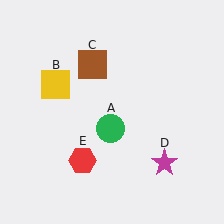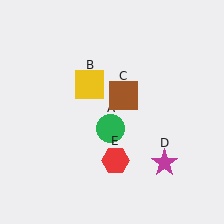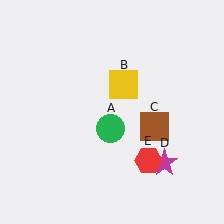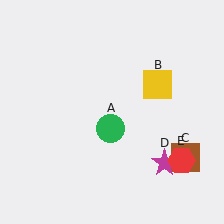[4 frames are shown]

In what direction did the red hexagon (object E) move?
The red hexagon (object E) moved right.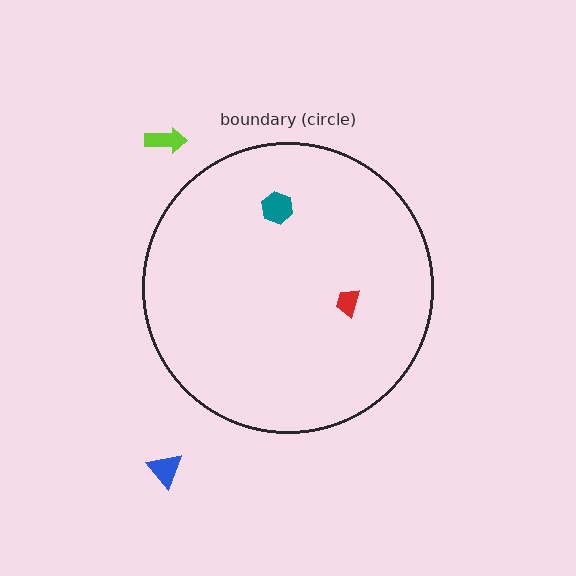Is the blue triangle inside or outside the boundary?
Outside.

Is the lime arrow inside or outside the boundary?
Outside.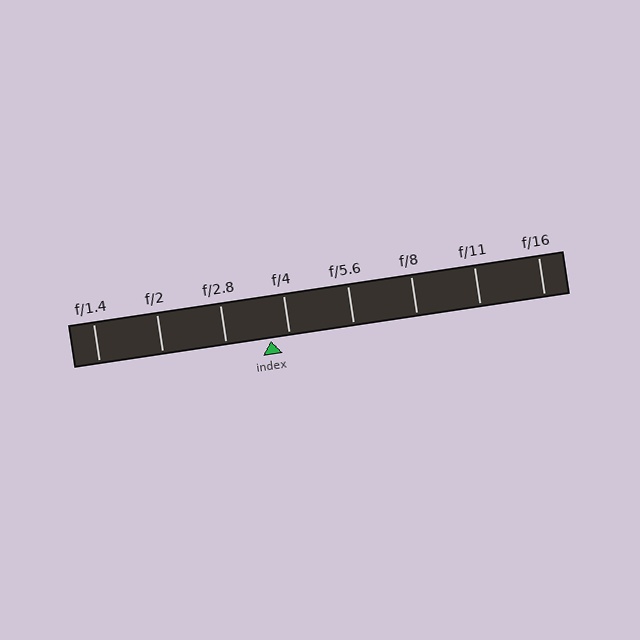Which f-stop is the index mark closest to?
The index mark is closest to f/4.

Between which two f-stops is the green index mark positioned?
The index mark is between f/2.8 and f/4.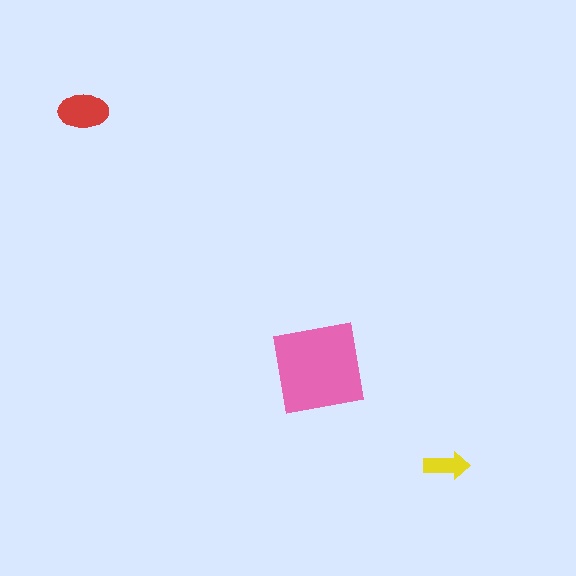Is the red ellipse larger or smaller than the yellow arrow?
Larger.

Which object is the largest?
The pink square.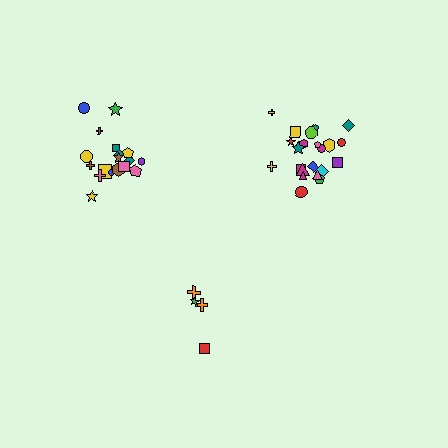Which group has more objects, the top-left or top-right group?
The top-right group.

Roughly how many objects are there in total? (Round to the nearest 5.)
Roughly 45 objects in total.